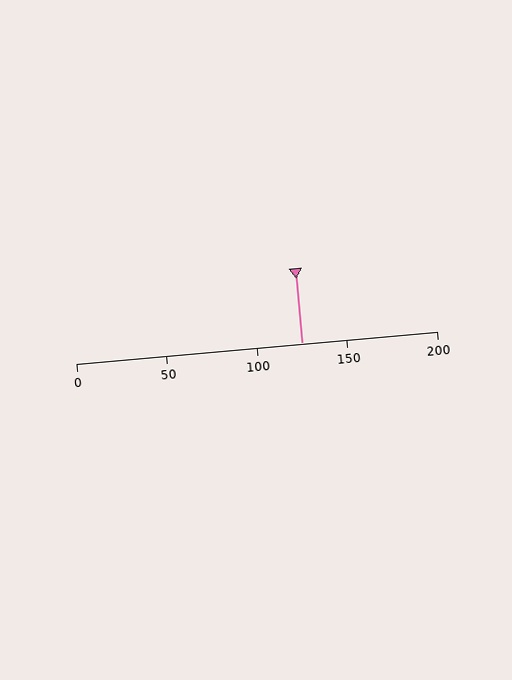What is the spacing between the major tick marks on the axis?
The major ticks are spaced 50 apart.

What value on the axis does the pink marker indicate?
The marker indicates approximately 125.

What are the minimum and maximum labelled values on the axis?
The axis runs from 0 to 200.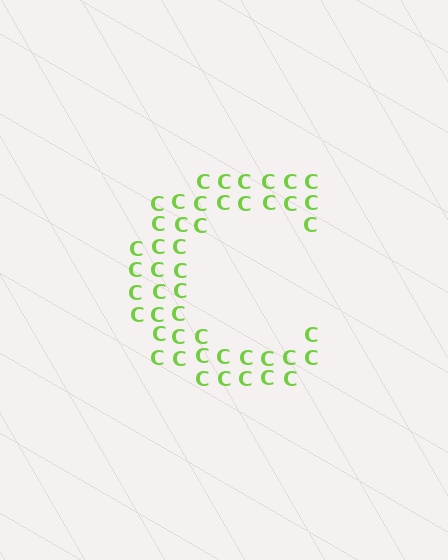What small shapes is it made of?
It is made of small letter C's.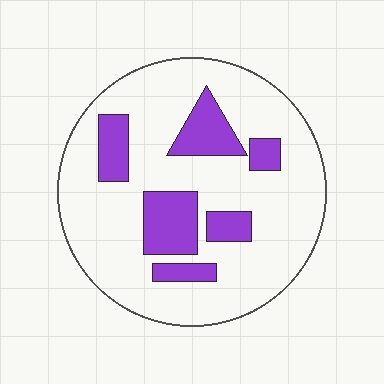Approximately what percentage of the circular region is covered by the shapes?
Approximately 20%.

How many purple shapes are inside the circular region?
6.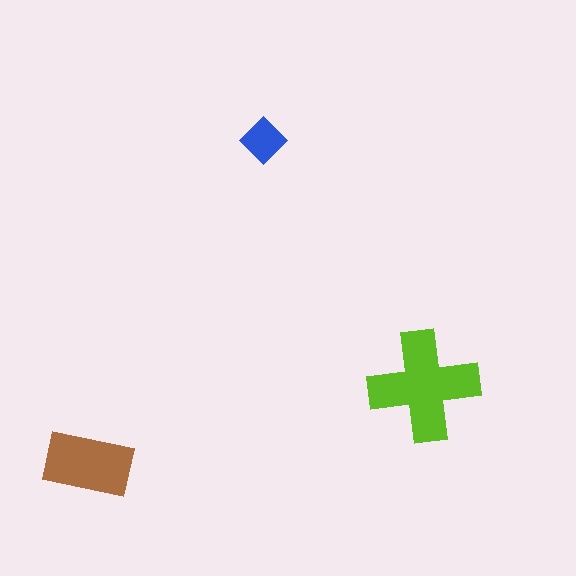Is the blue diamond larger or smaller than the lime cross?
Smaller.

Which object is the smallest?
The blue diamond.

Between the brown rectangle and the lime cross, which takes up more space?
The lime cross.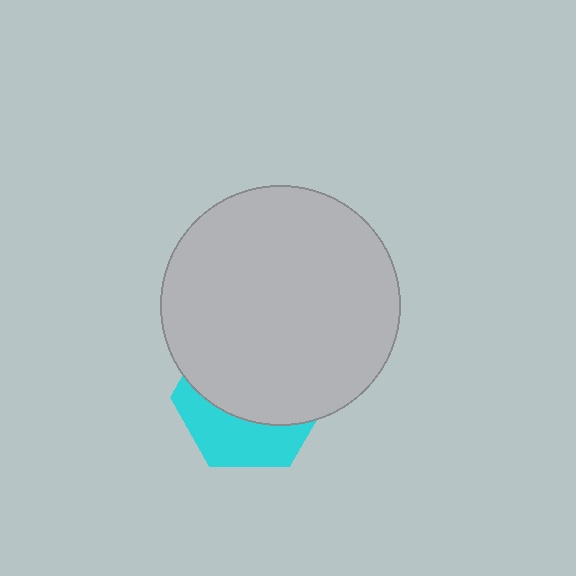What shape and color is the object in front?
The object in front is a light gray circle.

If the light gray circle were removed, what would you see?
You would see the complete cyan hexagon.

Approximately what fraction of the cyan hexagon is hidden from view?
Roughly 64% of the cyan hexagon is hidden behind the light gray circle.